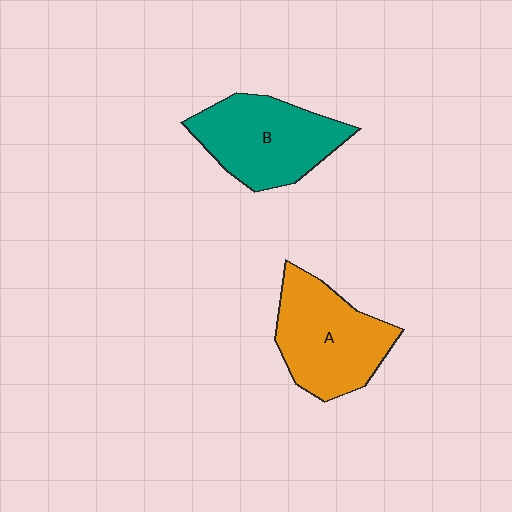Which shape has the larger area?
Shape A (orange).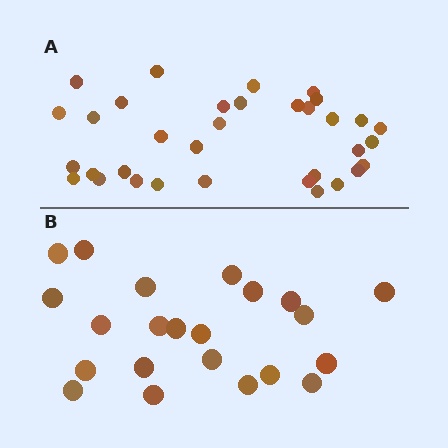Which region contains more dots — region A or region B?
Region A (the top region) has more dots.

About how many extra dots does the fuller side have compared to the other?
Region A has roughly 12 or so more dots than region B.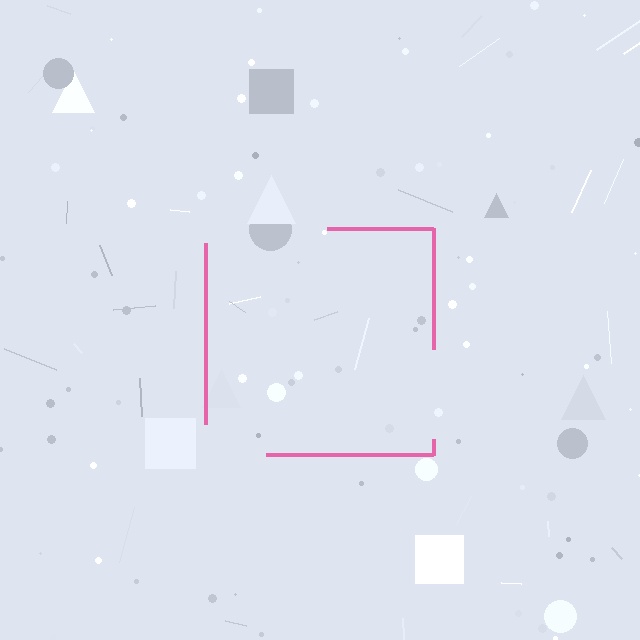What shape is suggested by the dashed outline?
The dashed outline suggests a square.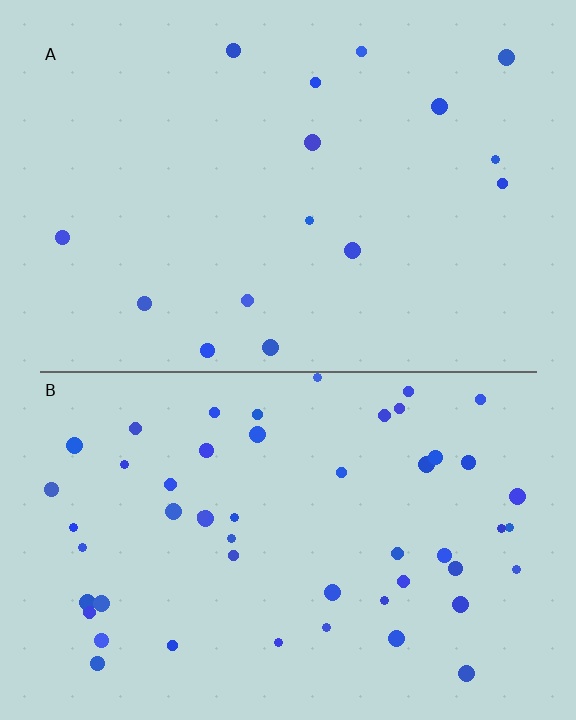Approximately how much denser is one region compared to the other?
Approximately 3.4× — region B over region A.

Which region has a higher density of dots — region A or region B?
B (the bottom).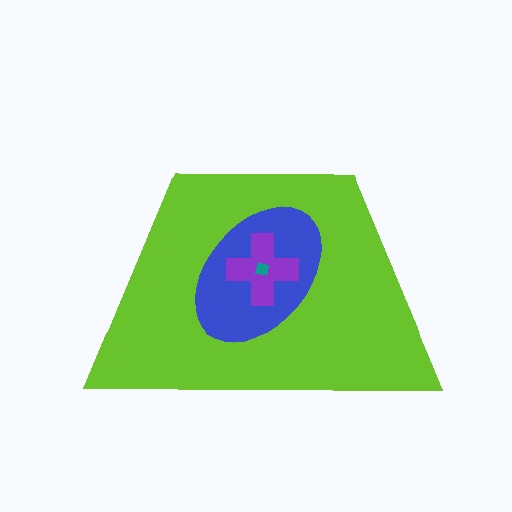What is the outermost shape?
The lime trapezoid.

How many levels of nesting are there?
4.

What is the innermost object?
The teal diamond.